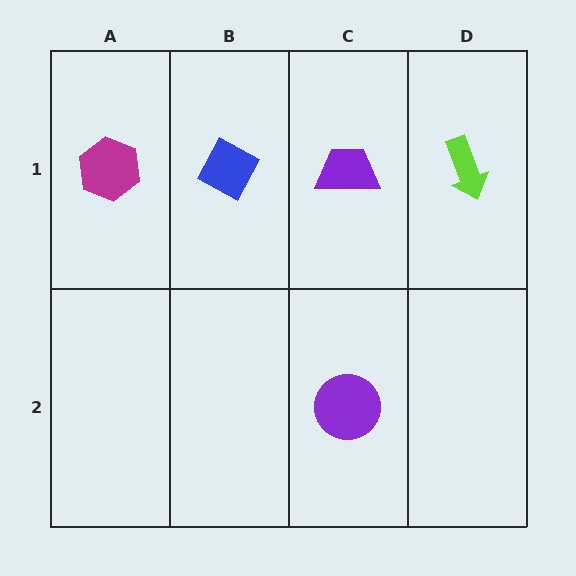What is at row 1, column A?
A magenta hexagon.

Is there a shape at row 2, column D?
No, that cell is empty.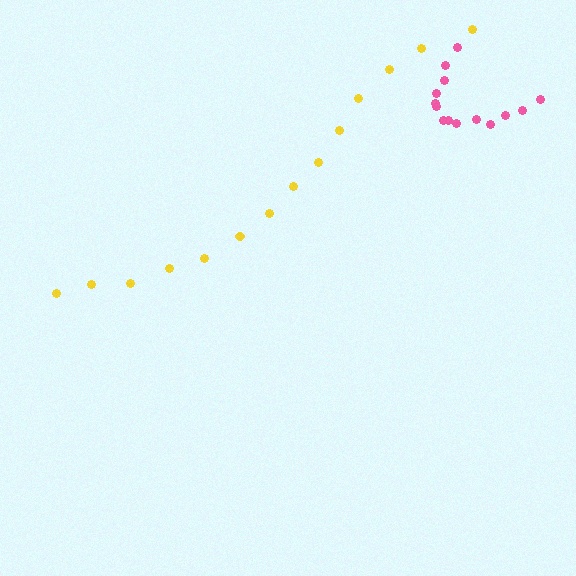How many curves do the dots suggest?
There are 2 distinct paths.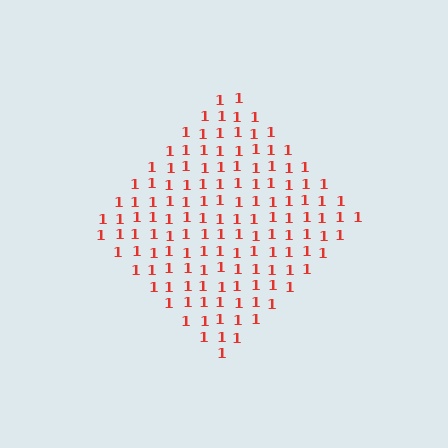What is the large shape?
The large shape is a diamond.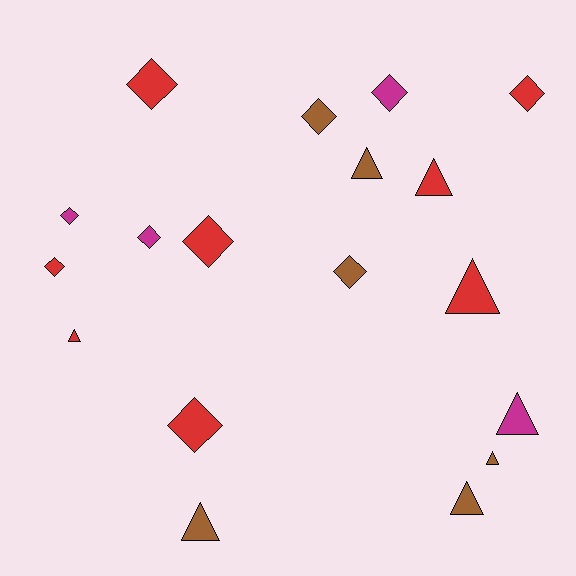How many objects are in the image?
There are 18 objects.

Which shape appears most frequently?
Diamond, with 10 objects.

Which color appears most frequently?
Red, with 8 objects.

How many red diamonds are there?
There are 5 red diamonds.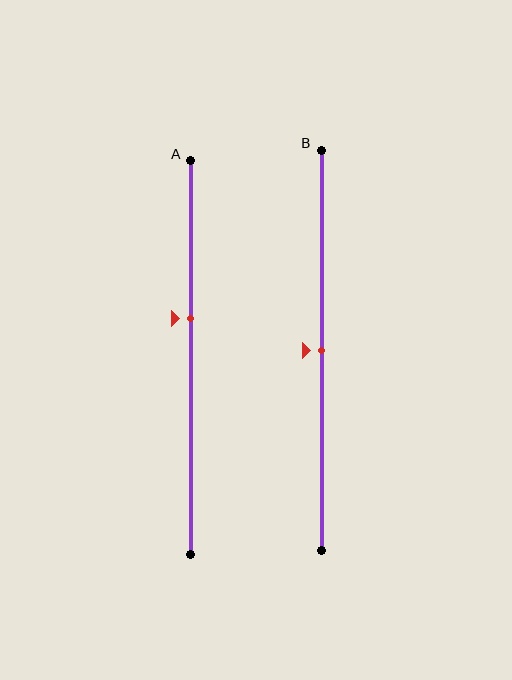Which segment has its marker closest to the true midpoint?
Segment B has its marker closest to the true midpoint.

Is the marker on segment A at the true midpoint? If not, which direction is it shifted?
No, the marker on segment A is shifted upward by about 10% of the segment length.